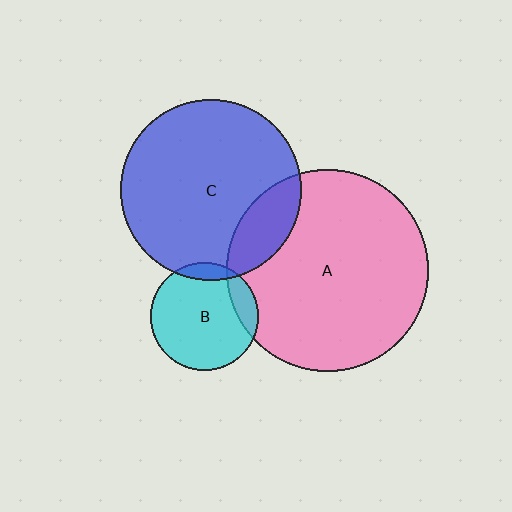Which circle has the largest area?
Circle A (pink).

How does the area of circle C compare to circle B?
Approximately 2.8 times.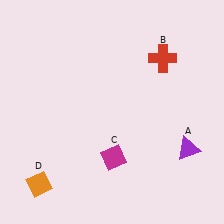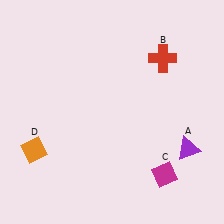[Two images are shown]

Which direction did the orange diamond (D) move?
The orange diamond (D) moved up.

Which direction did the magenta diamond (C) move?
The magenta diamond (C) moved right.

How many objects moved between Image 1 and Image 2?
2 objects moved between the two images.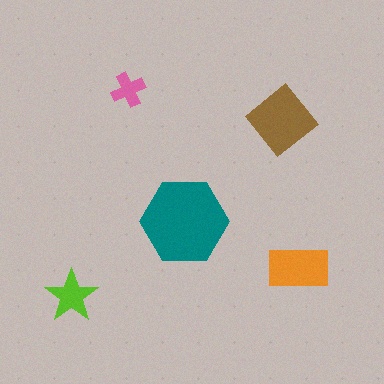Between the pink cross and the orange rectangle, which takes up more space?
The orange rectangle.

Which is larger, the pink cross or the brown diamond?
The brown diamond.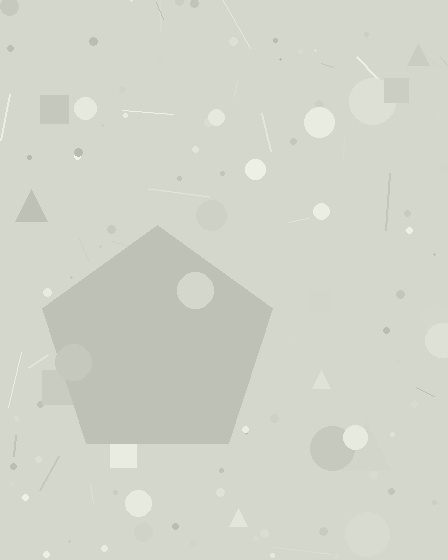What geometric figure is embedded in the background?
A pentagon is embedded in the background.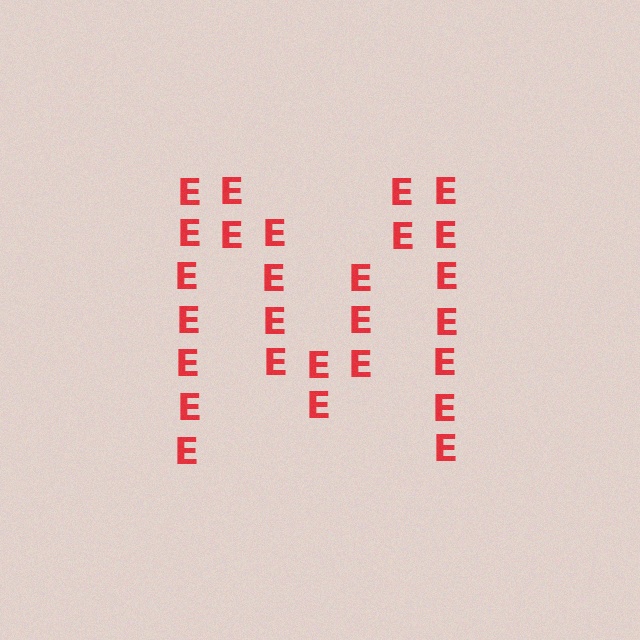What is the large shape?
The large shape is the letter M.